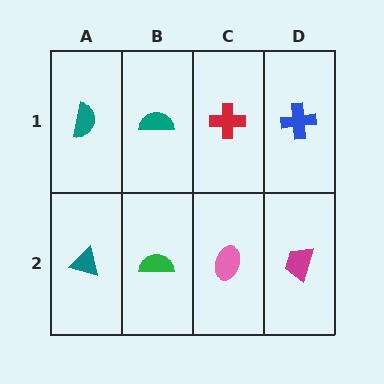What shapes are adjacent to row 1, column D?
A magenta trapezoid (row 2, column D), a red cross (row 1, column C).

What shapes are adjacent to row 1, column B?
A green semicircle (row 2, column B), a teal semicircle (row 1, column A), a red cross (row 1, column C).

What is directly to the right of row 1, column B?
A red cross.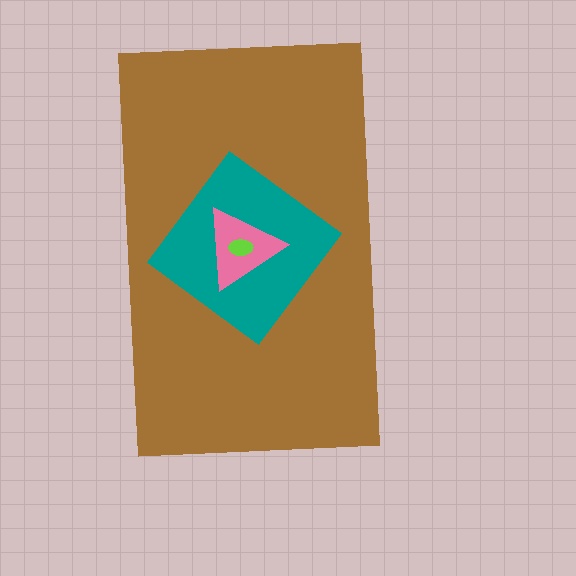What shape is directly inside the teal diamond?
The pink triangle.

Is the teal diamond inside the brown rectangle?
Yes.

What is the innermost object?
The lime ellipse.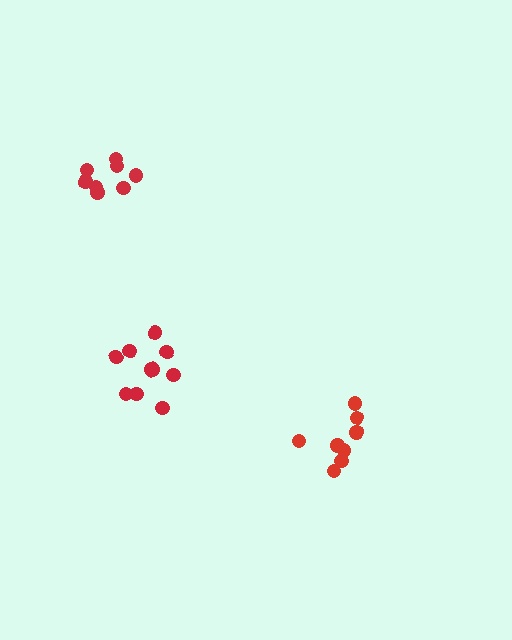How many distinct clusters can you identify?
There are 3 distinct clusters.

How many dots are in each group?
Group 1: 8 dots, Group 2: 10 dots, Group 3: 8 dots (26 total).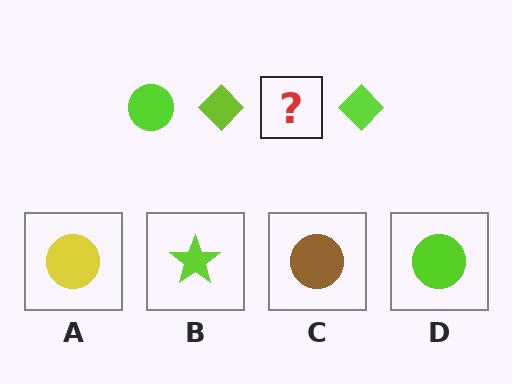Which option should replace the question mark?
Option D.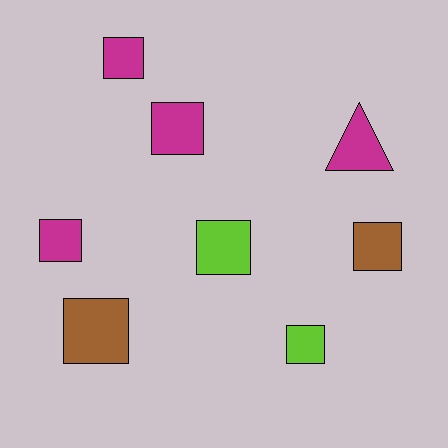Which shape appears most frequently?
Square, with 7 objects.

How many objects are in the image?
There are 8 objects.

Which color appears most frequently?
Magenta, with 4 objects.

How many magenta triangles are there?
There is 1 magenta triangle.